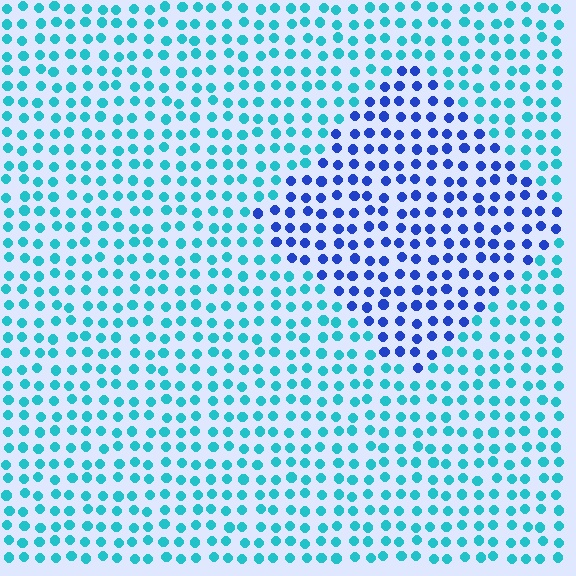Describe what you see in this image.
The image is filled with small cyan elements in a uniform arrangement. A diamond-shaped region is visible where the elements are tinted to a slightly different hue, forming a subtle color boundary.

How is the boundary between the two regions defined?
The boundary is defined purely by a slight shift in hue (about 46 degrees). Spacing, size, and orientation are identical on both sides.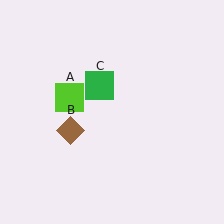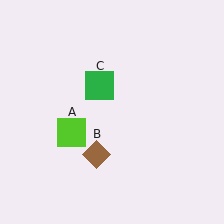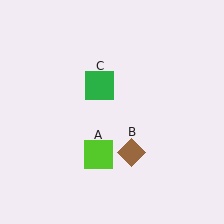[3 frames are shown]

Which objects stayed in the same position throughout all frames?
Green square (object C) remained stationary.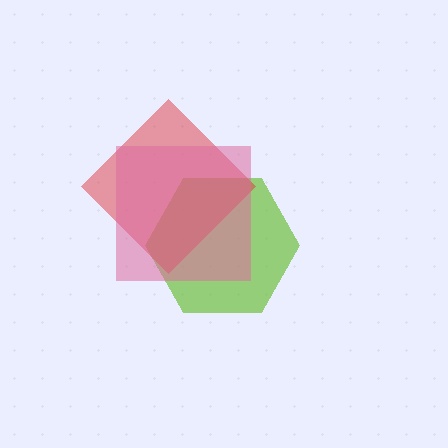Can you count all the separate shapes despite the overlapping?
Yes, there are 3 separate shapes.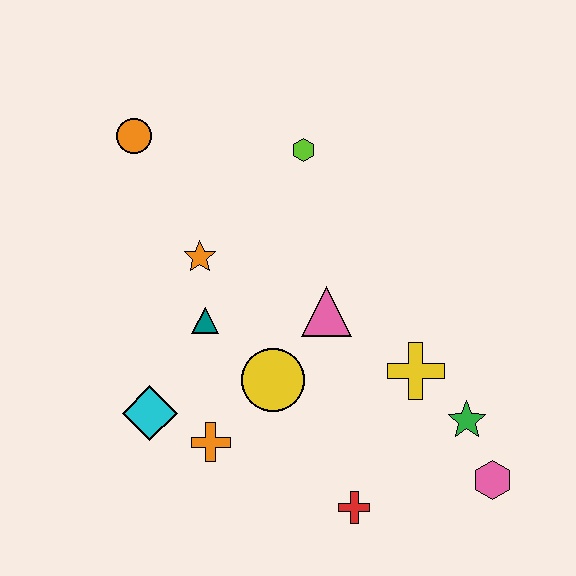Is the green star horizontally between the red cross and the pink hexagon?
Yes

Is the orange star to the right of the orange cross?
No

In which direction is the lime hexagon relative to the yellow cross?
The lime hexagon is above the yellow cross.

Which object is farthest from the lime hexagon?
The pink hexagon is farthest from the lime hexagon.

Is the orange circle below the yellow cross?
No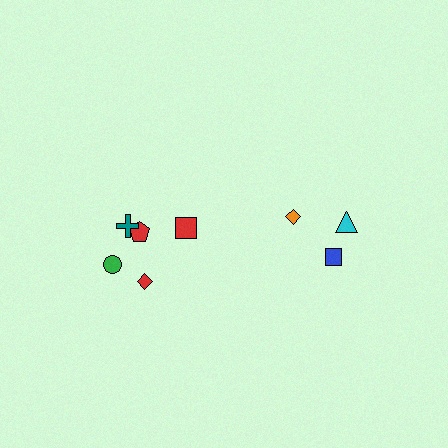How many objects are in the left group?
There are 5 objects.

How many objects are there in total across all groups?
There are 8 objects.